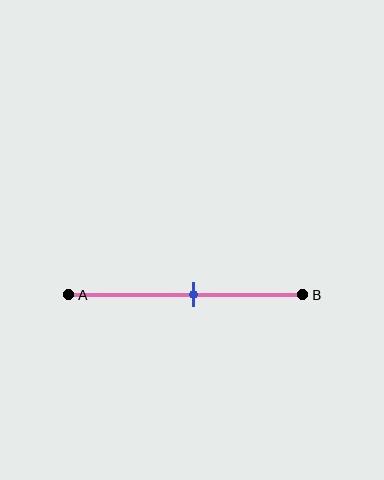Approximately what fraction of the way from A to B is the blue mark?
The blue mark is approximately 55% of the way from A to B.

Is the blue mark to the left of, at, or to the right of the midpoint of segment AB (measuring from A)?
The blue mark is to the right of the midpoint of segment AB.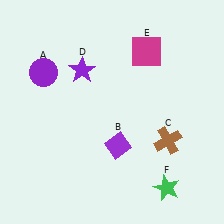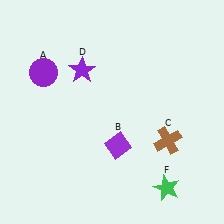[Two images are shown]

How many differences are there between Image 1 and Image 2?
There is 1 difference between the two images.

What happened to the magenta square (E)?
The magenta square (E) was removed in Image 2. It was in the top-right area of Image 1.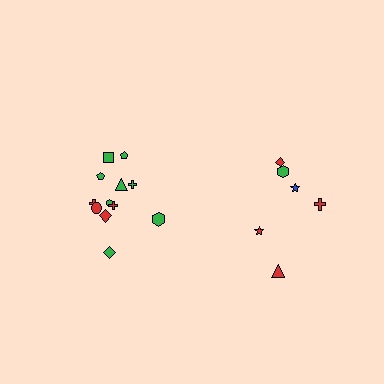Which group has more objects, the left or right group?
The left group.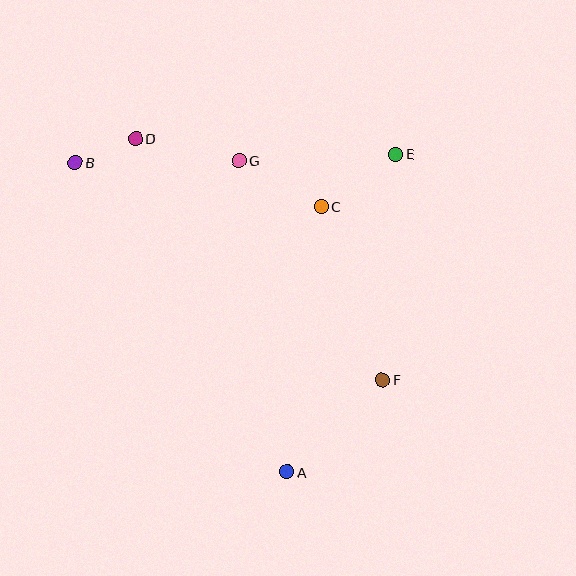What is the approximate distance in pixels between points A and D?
The distance between A and D is approximately 366 pixels.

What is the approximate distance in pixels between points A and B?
The distance between A and B is approximately 375 pixels.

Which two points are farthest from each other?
Points B and F are farthest from each other.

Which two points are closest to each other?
Points B and D are closest to each other.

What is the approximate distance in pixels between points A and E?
The distance between A and E is approximately 336 pixels.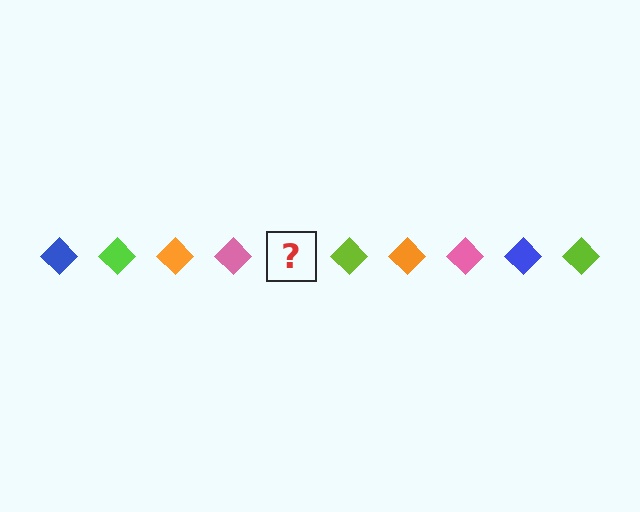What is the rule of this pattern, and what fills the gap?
The rule is that the pattern cycles through blue, lime, orange, pink diamonds. The gap should be filled with a blue diamond.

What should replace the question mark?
The question mark should be replaced with a blue diamond.